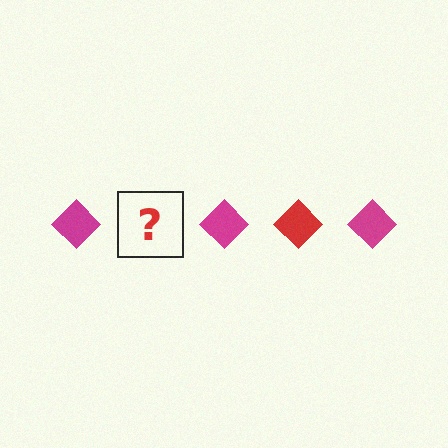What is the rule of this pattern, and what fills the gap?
The rule is that the pattern cycles through magenta, red diamonds. The gap should be filled with a red diamond.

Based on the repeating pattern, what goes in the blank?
The blank should be a red diamond.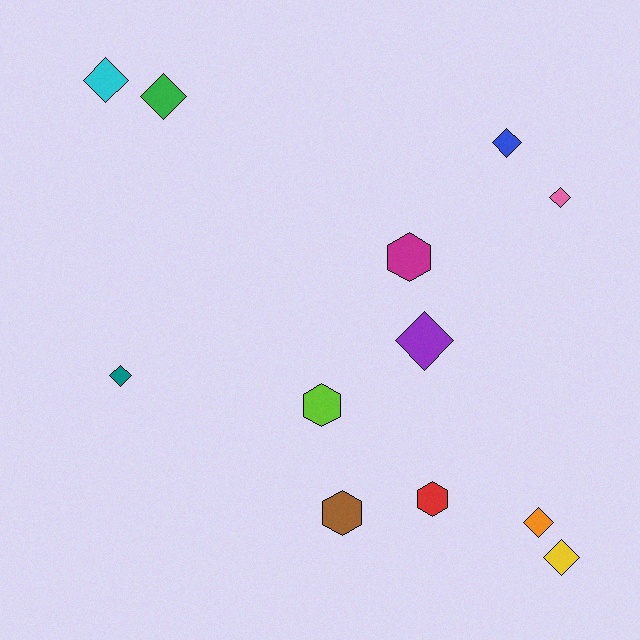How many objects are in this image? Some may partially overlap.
There are 12 objects.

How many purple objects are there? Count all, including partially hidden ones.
There is 1 purple object.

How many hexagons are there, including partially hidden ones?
There are 4 hexagons.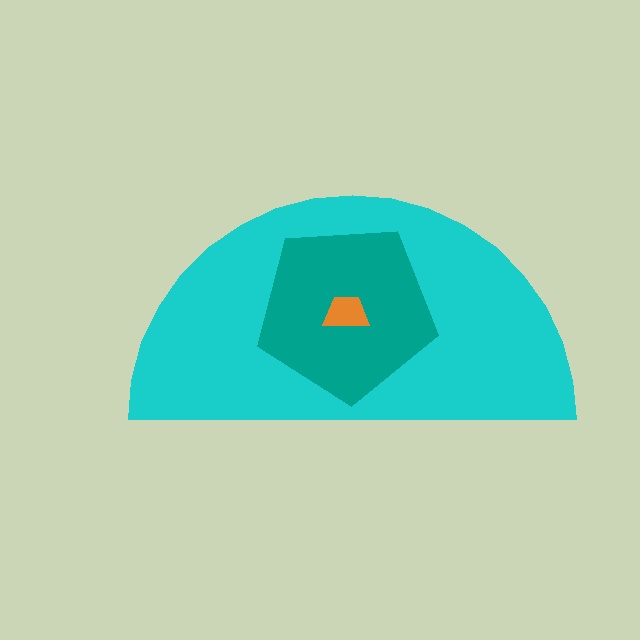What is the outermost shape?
The cyan semicircle.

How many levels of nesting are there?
3.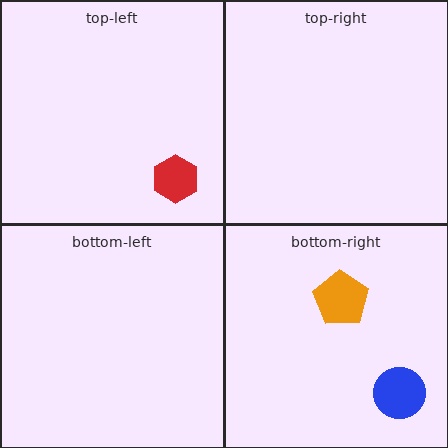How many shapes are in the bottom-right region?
2.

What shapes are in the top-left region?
The red hexagon.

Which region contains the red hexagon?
The top-left region.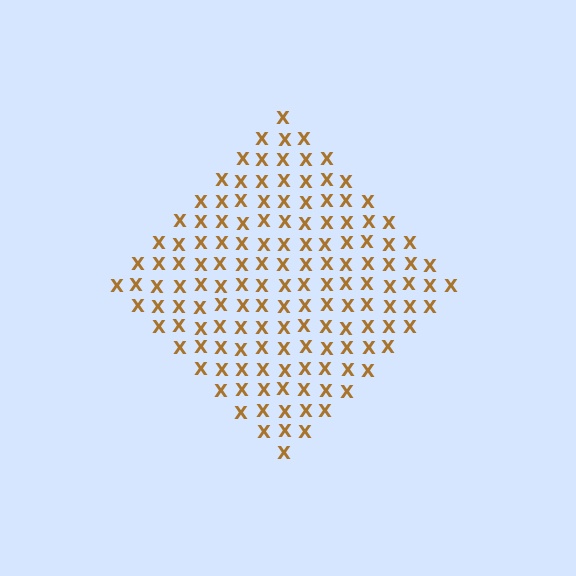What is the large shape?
The large shape is a diamond.